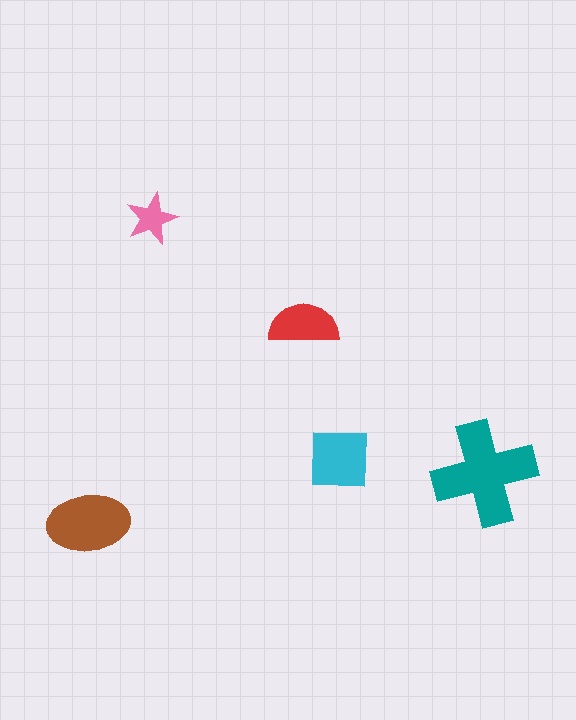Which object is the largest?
The teal cross.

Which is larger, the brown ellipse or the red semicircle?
The brown ellipse.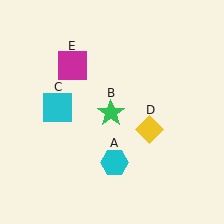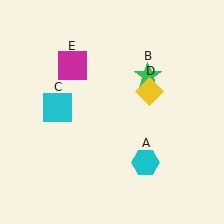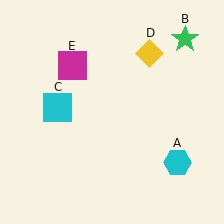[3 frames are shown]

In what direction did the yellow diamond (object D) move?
The yellow diamond (object D) moved up.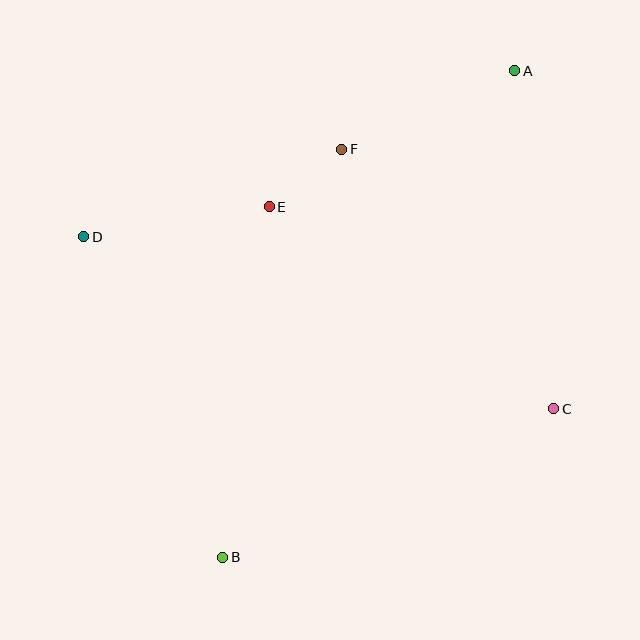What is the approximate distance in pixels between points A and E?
The distance between A and E is approximately 280 pixels.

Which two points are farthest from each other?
Points A and B are farthest from each other.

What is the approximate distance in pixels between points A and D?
The distance between A and D is approximately 462 pixels.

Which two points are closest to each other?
Points E and F are closest to each other.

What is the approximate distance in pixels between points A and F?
The distance between A and F is approximately 190 pixels.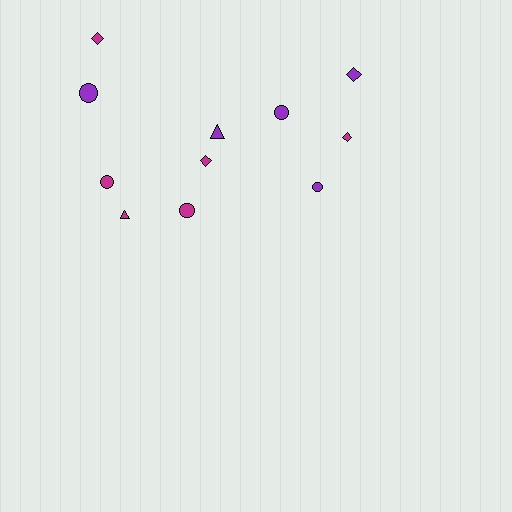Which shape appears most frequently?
Circle, with 5 objects.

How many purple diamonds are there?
There is 1 purple diamond.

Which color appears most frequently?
Magenta, with 6 objects.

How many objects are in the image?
There are 11 objects.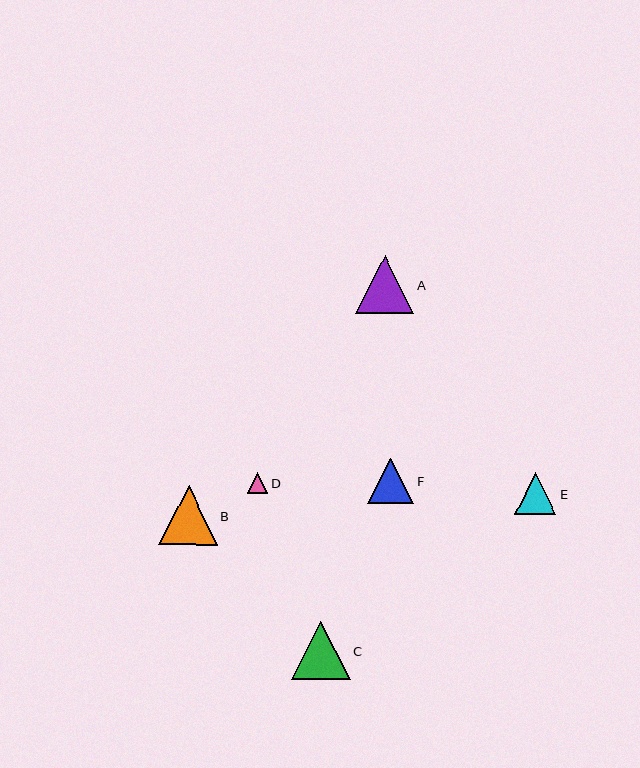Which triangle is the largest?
Triangle B is the largest with a size of approximately 59 pixels.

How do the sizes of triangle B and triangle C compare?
Triangle B and triangle C are approximately the same size.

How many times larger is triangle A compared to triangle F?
Triangle A is approximately 1.3 times the size of triangle F.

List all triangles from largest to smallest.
From largest to smallest: B, C, A, F, E, D.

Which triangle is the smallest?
Triangle D is the smallest with a size of approximately 20 pixels.